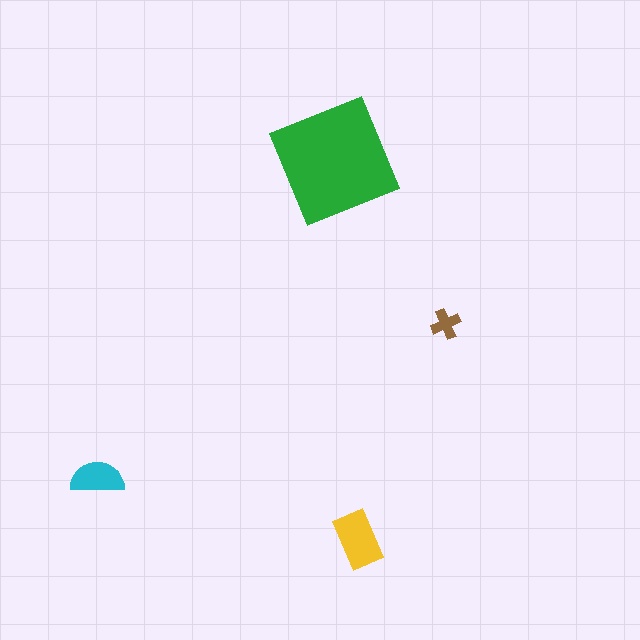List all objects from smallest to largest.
The brown cross, the cyan semicircle, the yellow rectangle, the green square.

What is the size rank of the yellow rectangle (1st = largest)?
2nd.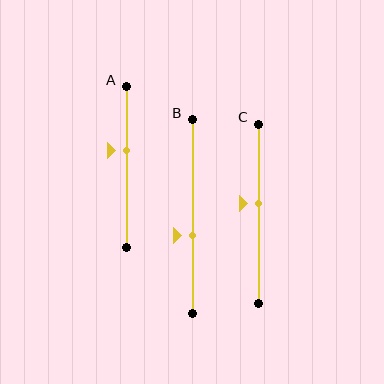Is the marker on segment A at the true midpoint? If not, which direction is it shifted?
No, the marker on segment A is shifted upward by about 10% of the segment length.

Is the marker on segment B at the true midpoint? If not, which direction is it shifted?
No, the marker on segment B is shifted downward by about 10% of the segment length.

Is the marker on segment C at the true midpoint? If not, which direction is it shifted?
No, the marker on segment C is shifted upward by about 6% of the segment length.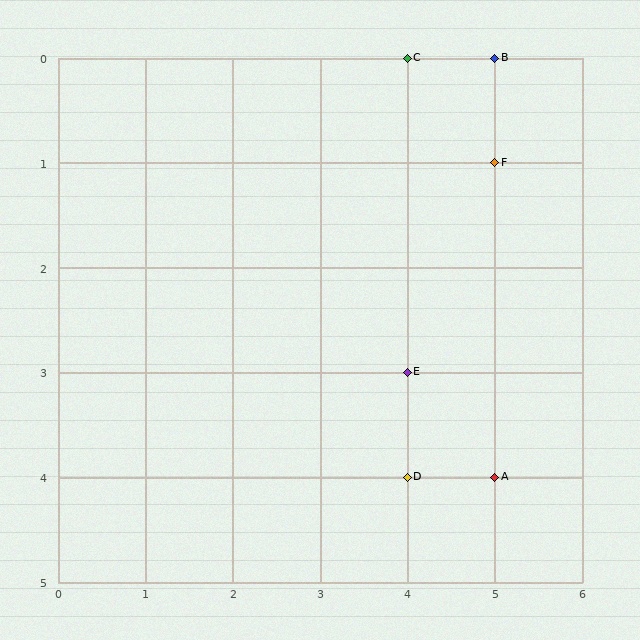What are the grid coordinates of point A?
Point A is at grid coordinates (5, 4).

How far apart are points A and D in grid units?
Points A and D are 1 column apart.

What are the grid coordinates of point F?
Point F is at grid coordinates (5, 1).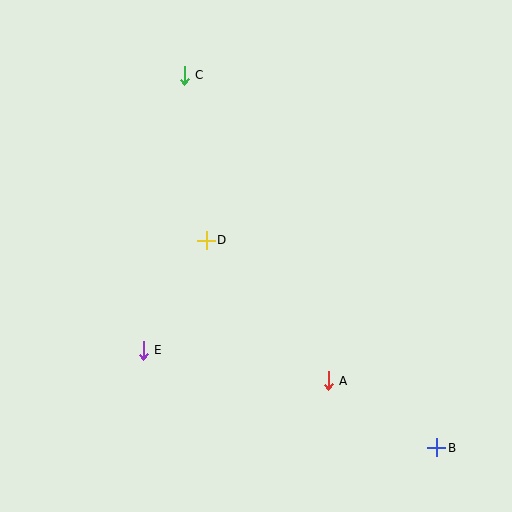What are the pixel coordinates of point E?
Point E is at (143, 350).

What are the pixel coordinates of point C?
Point C is at (184, 75).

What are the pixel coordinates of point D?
Point D is at (206, 240).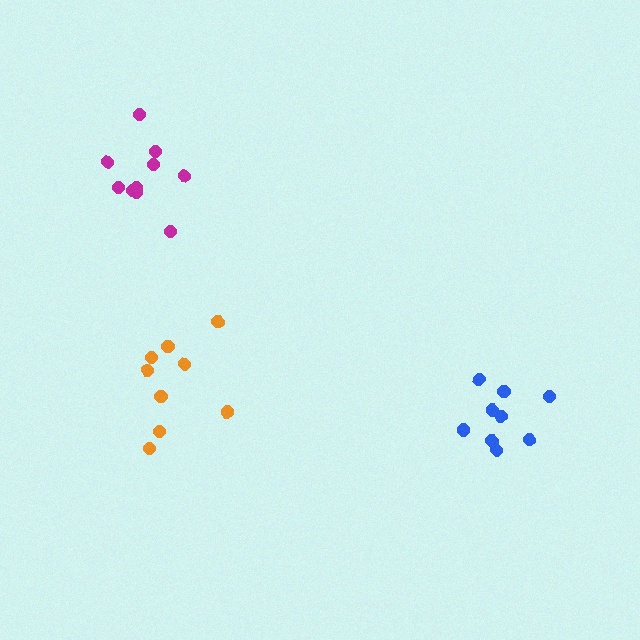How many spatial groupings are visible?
There are 3 spatial groupings.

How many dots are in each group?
Group 1: 9 dots, Group 2: 10 dots, Group 3: 9 dots (28 total).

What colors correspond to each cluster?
The clusters are colored: orange, magenta, blue.